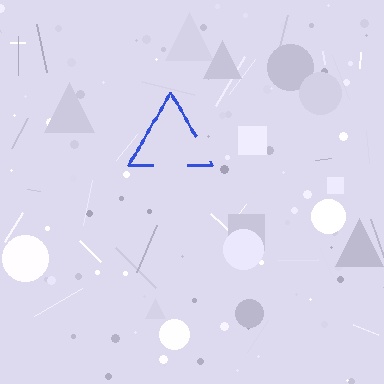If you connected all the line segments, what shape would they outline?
They would outline a triangle.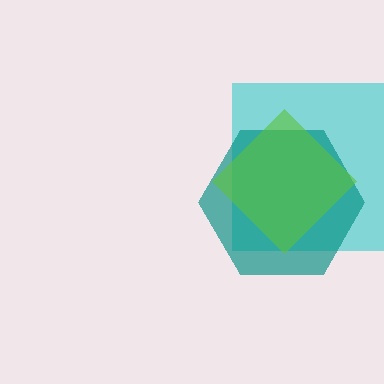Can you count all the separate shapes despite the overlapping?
Yes, there are 3 separate shapes.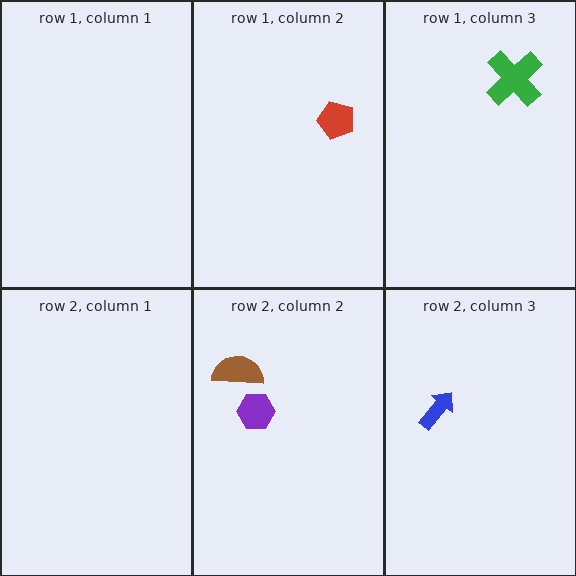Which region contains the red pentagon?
The row 1, column 2 region.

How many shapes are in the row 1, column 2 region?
1.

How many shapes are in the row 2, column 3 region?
1.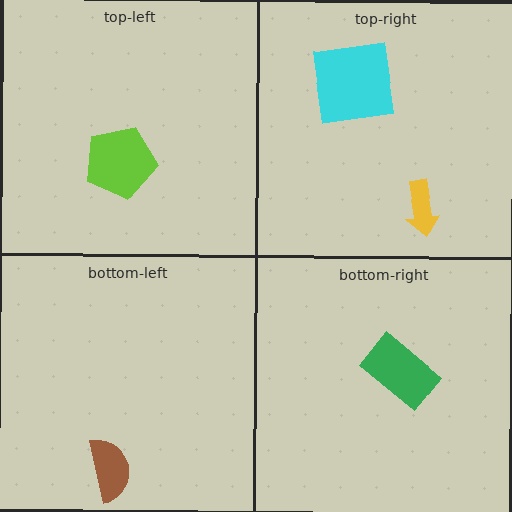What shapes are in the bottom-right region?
The green rectangle.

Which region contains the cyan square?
The top-right region.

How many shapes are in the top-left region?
1.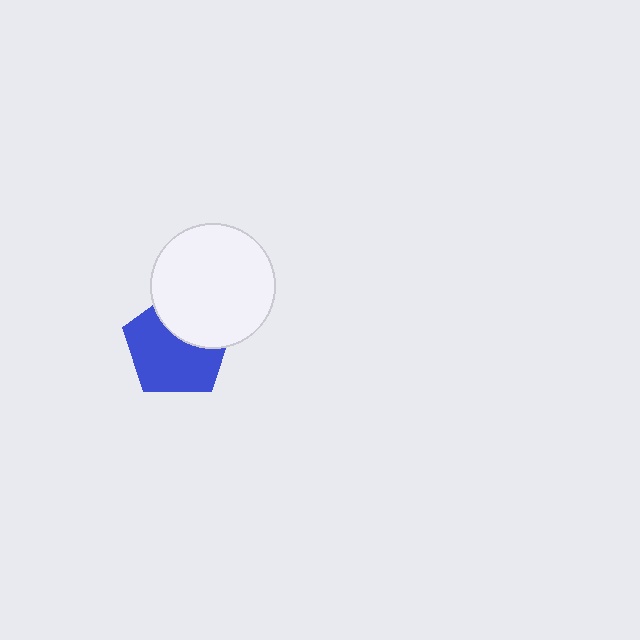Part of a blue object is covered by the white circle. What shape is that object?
It is a pentagon.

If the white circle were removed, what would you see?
You would see the complete blue pentagon.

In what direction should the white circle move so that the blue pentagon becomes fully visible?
The white circle should move up. That is the shortest direction to clear the overlap and leave the blue pentagon fully visible.